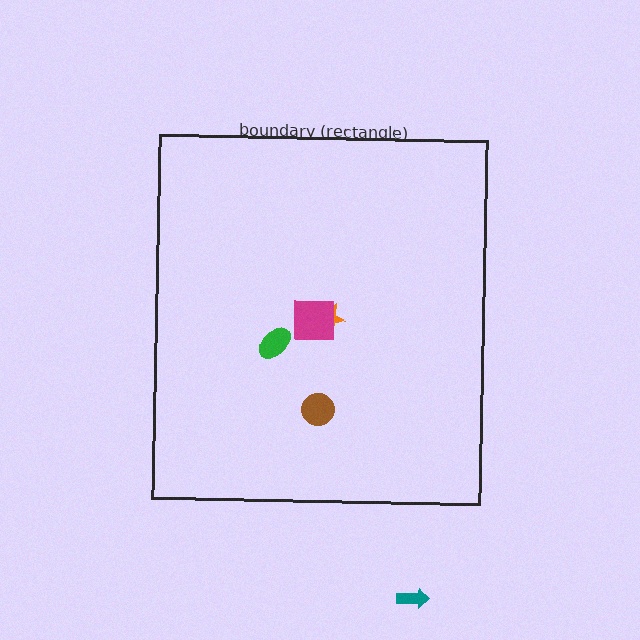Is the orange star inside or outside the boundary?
Inside.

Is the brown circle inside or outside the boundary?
Inside.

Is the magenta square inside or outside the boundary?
Inside.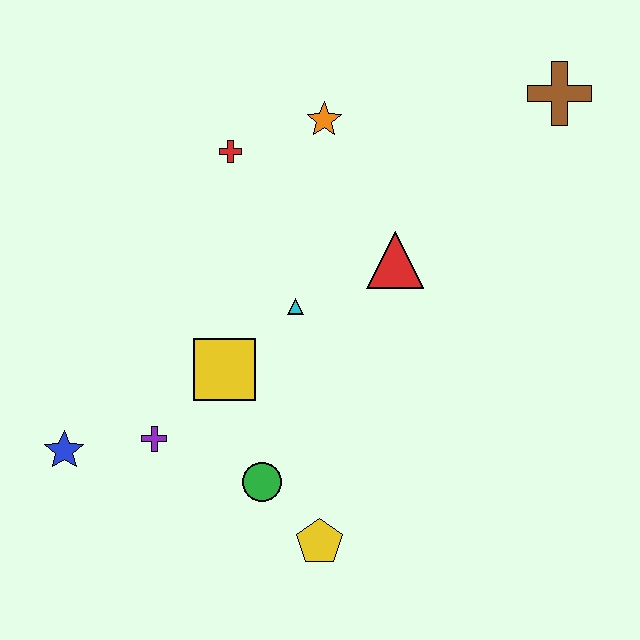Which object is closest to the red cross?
The orange star is closest to the red cross.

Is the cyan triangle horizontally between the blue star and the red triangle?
Yes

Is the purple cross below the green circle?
No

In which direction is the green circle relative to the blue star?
The green circle is to the right of the blue star.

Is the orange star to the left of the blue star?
No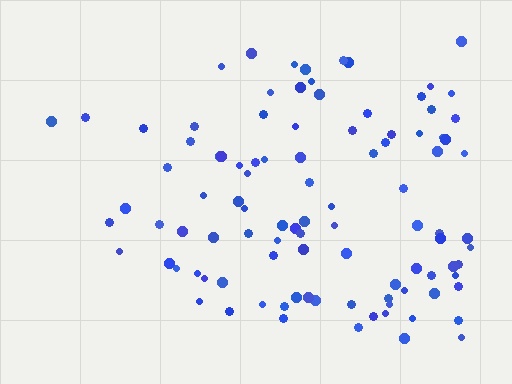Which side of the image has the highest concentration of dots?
The right.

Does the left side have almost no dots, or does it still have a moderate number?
Still a moderate number, just noticeably fewer than the right.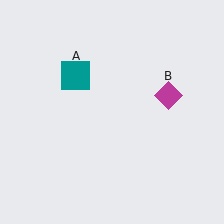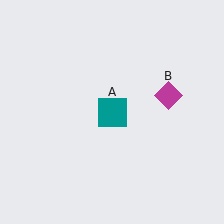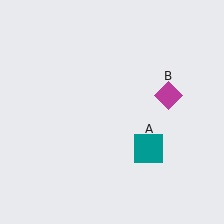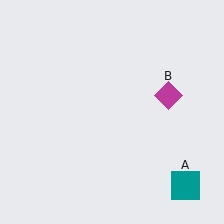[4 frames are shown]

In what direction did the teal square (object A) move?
The teal square (object A) moved down and to the right.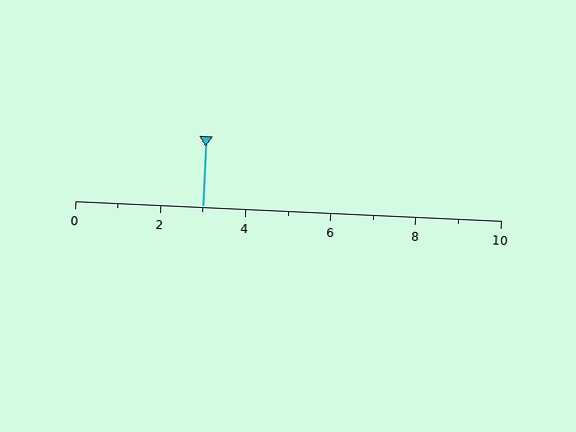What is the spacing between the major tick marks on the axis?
The major ticks are spaced 2 apart.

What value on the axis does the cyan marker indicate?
The marker indicates approximately 3.